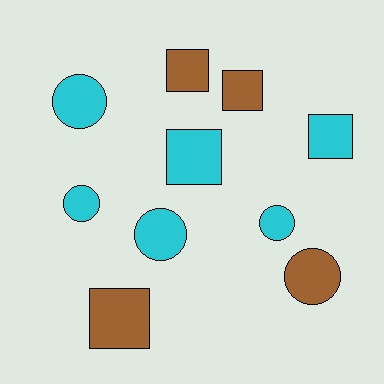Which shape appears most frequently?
Square, with 5 objects.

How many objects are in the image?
There are 10 objects.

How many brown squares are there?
There are 3 brown squares.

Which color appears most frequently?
Cyan, with 6 objects.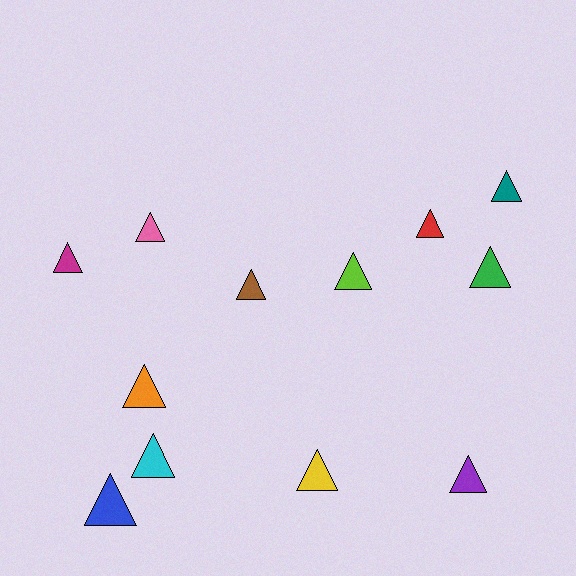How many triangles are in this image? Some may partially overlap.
There are 12 triangles.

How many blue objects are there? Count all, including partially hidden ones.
There is 1 blue object.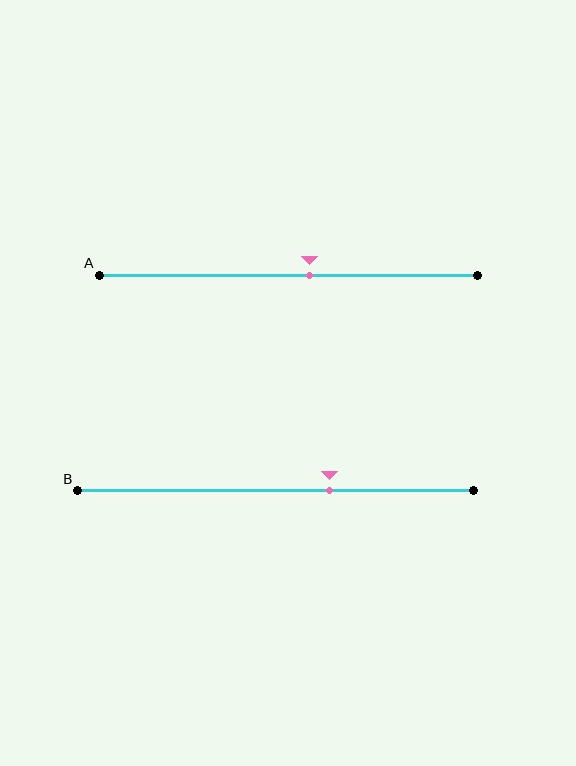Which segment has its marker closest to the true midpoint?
Segment A has its marker closest to the true midpoint.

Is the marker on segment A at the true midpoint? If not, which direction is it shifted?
No, the marker on segment A is shifted to the right by about 6% of the segment length.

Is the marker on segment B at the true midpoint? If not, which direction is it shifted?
No, the marker on segment B is shifted to the right by about 14% of the segment length.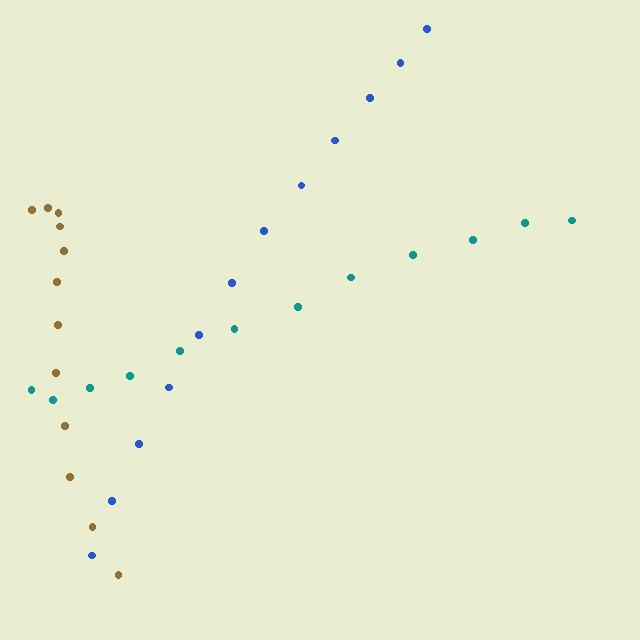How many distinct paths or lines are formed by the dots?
There are 3 distinct paths.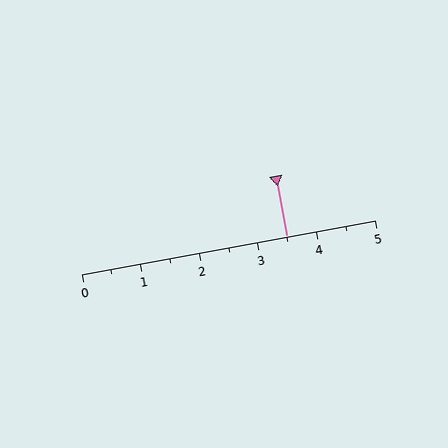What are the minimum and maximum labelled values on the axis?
The axis runs from 0 to 5.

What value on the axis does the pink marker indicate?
The marker indicates approximately 3.5.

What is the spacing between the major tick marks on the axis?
The major ticks are spaced 1 apart.